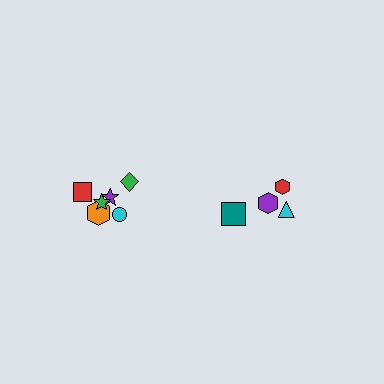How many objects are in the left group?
There are 6 objects.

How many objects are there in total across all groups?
There are 10 objects.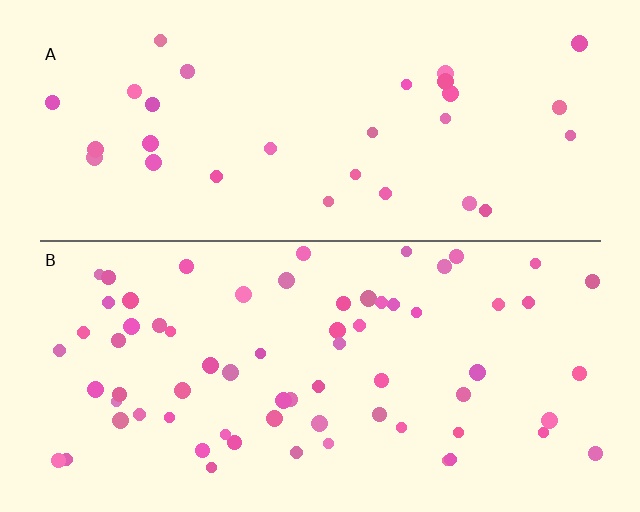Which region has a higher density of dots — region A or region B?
B (the bottom).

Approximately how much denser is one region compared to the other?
Approximately 2.2× — region B over region A.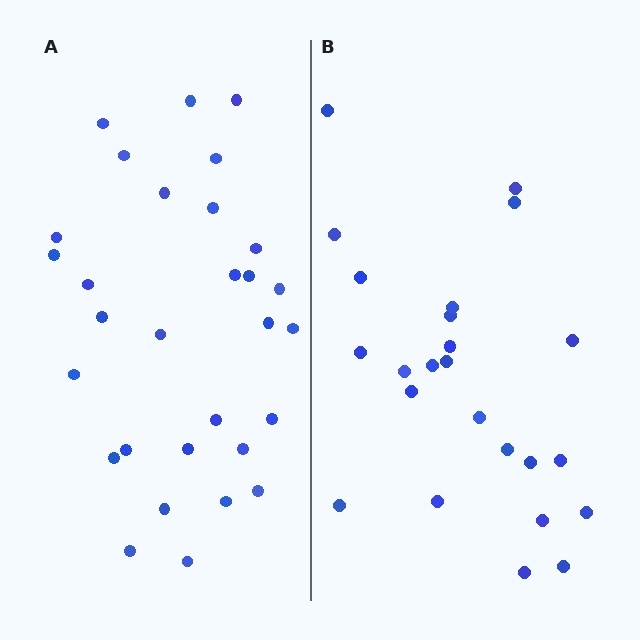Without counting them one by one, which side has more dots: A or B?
Region A (the left region) has more dots.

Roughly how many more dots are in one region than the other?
Region A has about 6 more dots than region B.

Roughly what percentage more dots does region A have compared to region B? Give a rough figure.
About 25% more.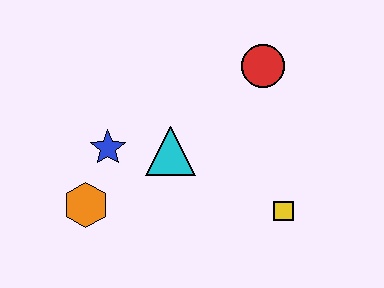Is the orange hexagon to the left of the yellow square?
Yes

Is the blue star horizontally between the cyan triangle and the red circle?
No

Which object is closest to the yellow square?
The cyan triangle is closest to the yellow square.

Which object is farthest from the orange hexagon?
The red circle is farthest from the orange hexagon.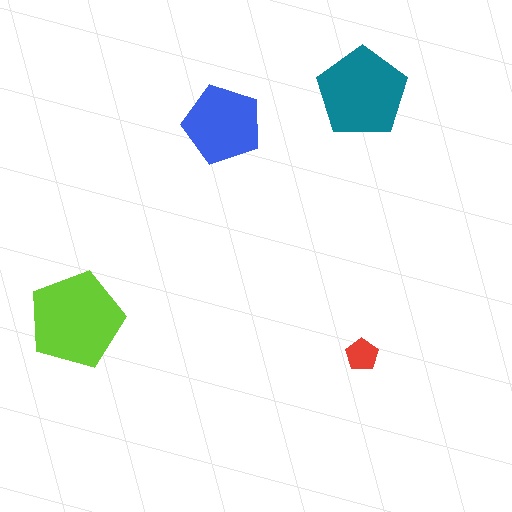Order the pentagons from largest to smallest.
the lime one, the teal one, the blue one, the red one.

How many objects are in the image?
There are 4 objects in the image.